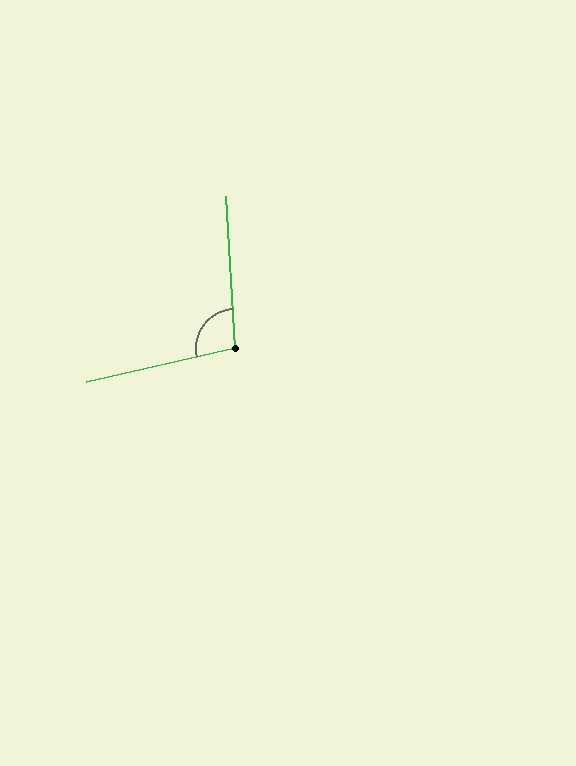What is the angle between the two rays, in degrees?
Approximately 99 degrees.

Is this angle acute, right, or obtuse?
It is obtuse.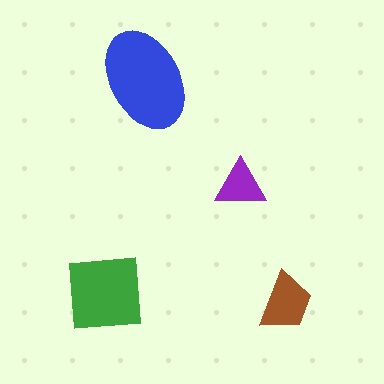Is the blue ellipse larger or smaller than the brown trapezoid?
Larger.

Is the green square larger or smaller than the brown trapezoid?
Larger.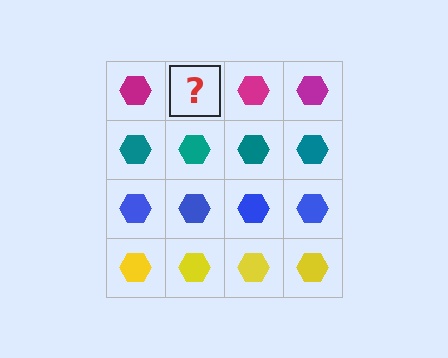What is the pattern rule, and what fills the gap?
The rule is that each row has a consistent color. The gap should be filled with a magenta hexagon.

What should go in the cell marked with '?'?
The missing cell should contain a magenta hexagon.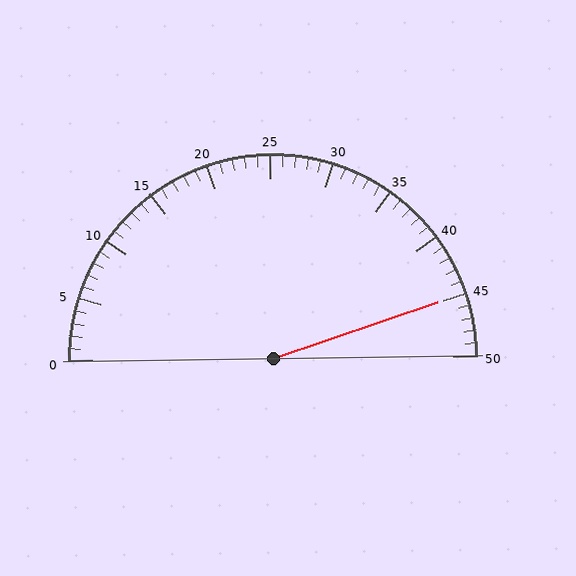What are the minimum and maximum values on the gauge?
The gauge ranges from 0 to 50.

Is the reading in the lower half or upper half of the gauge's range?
The reading is in the upper half of the range (0 to 50).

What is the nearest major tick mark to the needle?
The nearest major tick mark is 45.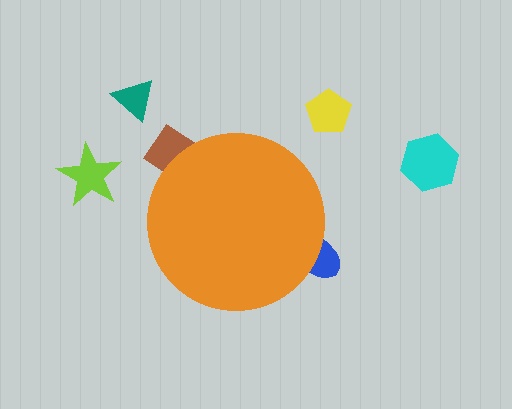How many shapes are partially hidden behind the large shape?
2 shapes are partially hidden.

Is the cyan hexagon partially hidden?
No, the cyan hexagon is fully visible.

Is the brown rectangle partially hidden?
Yes, the brown rectangle is partially hidden behind the orange circle.